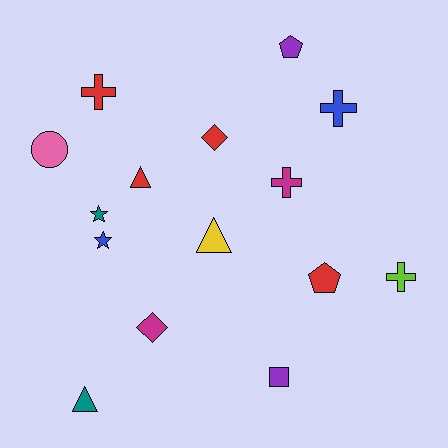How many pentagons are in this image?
There are 2 pentagons.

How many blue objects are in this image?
There are 2 blue objects.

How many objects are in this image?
There are 15 objects.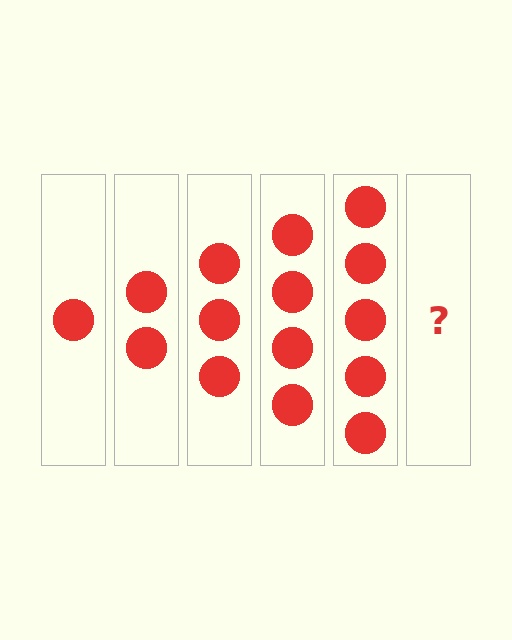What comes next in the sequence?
The next element should be 6 circles.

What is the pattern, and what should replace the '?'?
The pattern is that each step adds one more circle. The '?' should be 6 circles.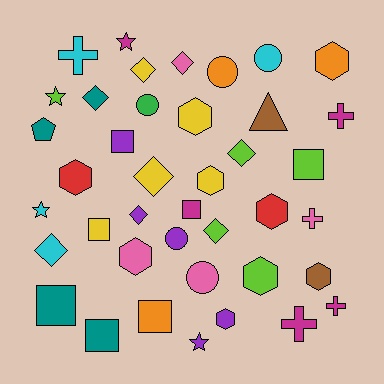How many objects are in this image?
There are 40 objects.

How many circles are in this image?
There are 5 circles.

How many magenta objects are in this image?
There are 5 magenta objects.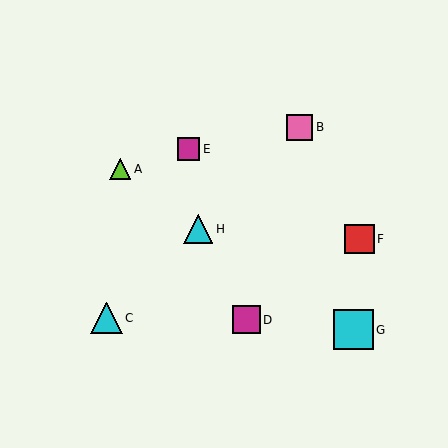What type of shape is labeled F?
Shape F is a red square.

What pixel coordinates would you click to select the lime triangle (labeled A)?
Click at (120, 169) to select the lime triangle A.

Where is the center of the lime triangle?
The center of the lime triangle is at (120, 169).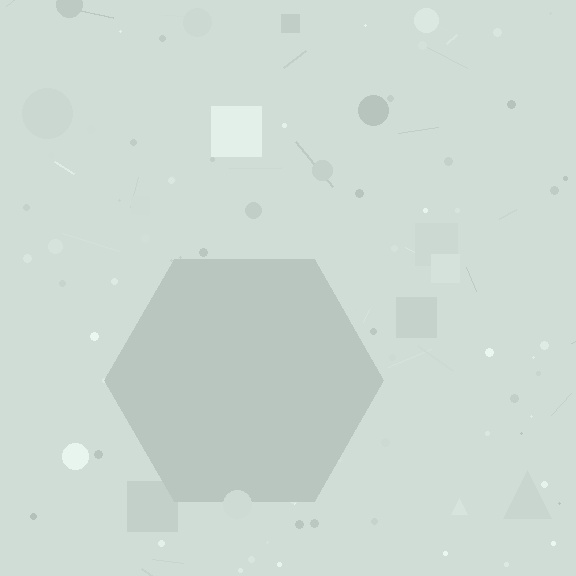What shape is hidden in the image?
A hexagon is hidden in the image.